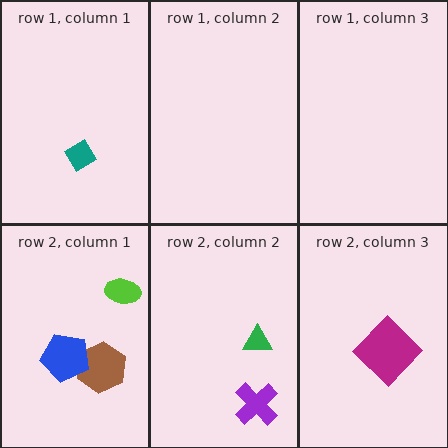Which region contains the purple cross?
The row 2, column 2 region.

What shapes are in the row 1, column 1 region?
The teal diamond.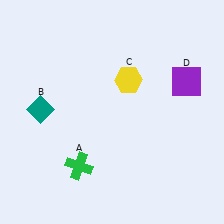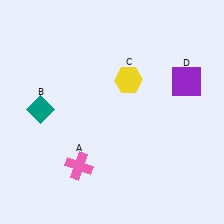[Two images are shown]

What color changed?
The cross (A) changed from green in Image 1 to pink in Image 2.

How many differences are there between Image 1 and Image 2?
There is 1 difference between the two images.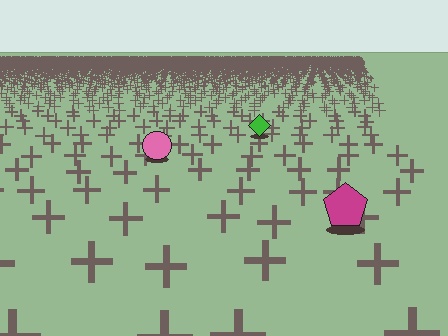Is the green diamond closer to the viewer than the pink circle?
No. The pink circle is closer — you can tell from the texture gradient: the ground texture is coarser near it.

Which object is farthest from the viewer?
The green diamond is farthest from the viewer. It appears smaller and the ground texture around it is denser.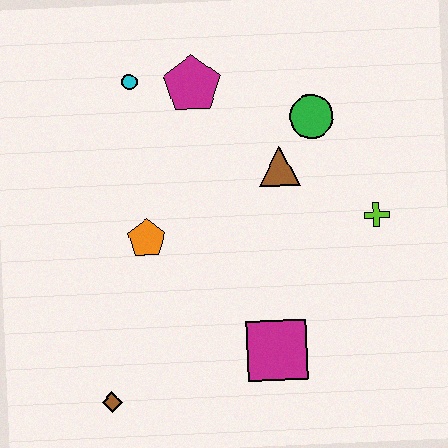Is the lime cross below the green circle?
Yes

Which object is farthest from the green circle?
The brown diamond is farthest from the green circle.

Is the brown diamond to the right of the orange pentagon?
No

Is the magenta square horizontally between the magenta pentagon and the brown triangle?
Yes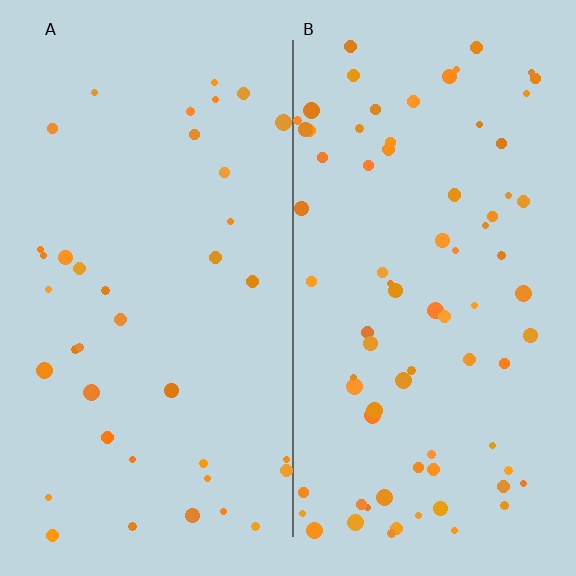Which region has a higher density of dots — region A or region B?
B (the right).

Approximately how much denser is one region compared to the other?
Approximately 2.0× — region B over region A.